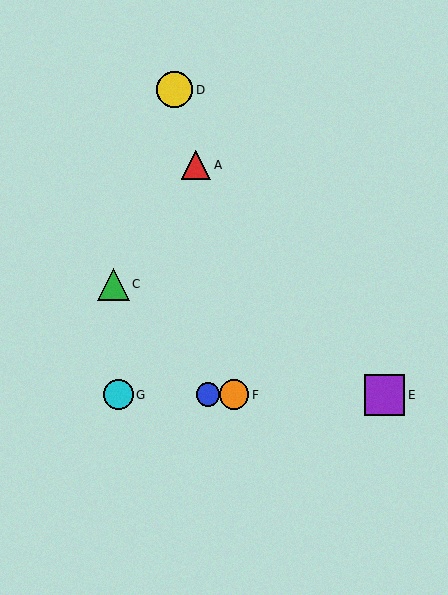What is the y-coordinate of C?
Object C is at y≈284.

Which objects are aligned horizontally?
Objects B, E, F, G are aligned horizontally.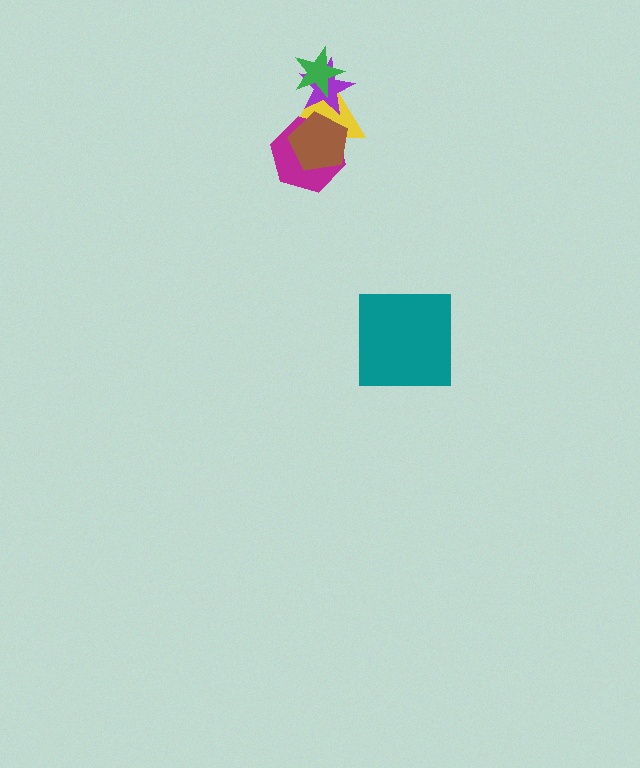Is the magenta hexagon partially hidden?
Yes, it is partially covered by another shape.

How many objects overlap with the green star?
2 objects overlap with the green star.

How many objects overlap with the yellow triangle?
4 objects overlap with the yellow triangle.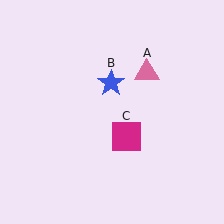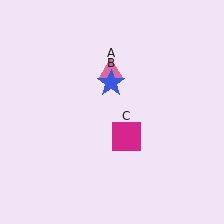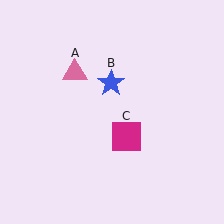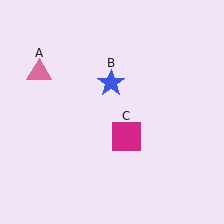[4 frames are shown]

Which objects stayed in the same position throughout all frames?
Blue star (object B) and magenta square (object C) remained stationary.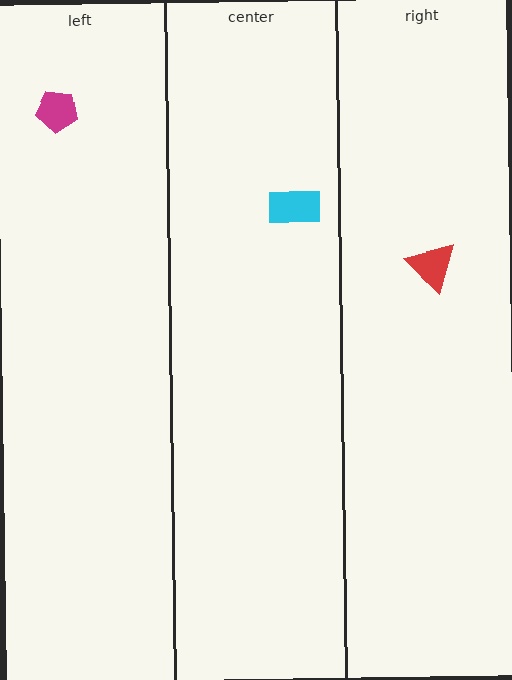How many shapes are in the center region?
1.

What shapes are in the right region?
The red triangle.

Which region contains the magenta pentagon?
The left region.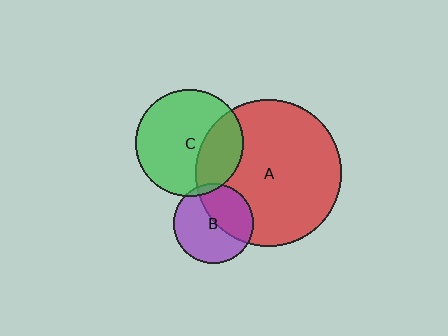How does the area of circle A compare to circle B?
Approximately 3.4 times.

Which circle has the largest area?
Circle A (red).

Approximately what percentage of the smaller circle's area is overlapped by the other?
Approximately 30%.